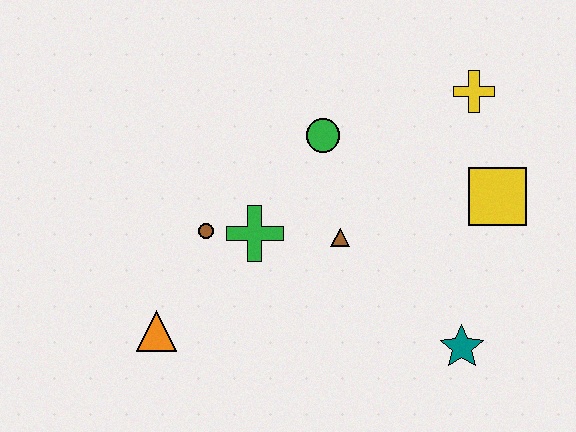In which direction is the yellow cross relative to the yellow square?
The yellow cross is above the yellow square.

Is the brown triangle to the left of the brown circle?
No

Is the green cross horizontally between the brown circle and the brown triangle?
Yes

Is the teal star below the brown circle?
Yes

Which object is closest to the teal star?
The yellow square is closest to the teal star.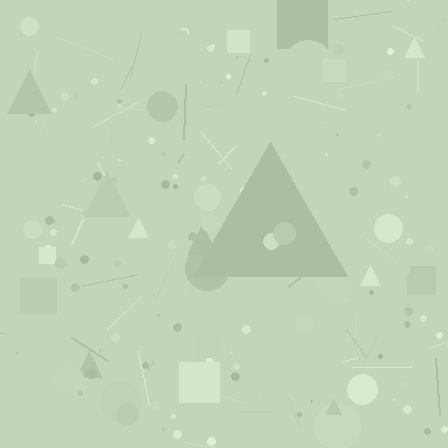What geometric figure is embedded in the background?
A triangle is embedded in the background.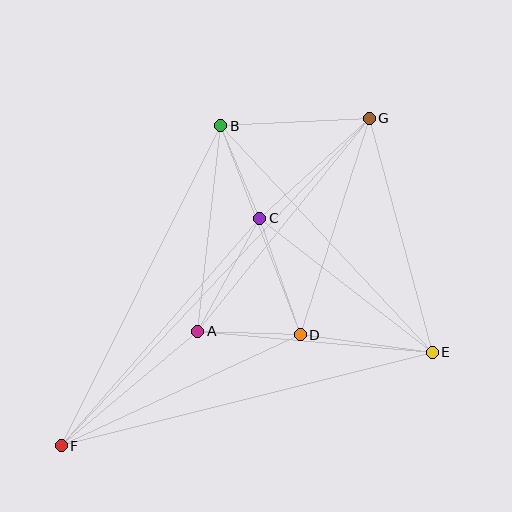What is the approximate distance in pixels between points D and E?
The distance between D and E is approximately 133 pixels.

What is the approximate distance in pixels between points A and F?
The distance between A and F is approximately 178 pixels.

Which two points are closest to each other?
Points B and C are closest to each other.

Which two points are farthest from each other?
Points F and G are farthest from each other.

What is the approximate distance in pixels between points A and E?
The distance between A and E is approximately 235 pixels.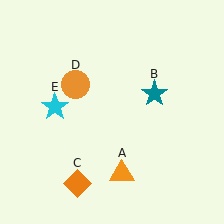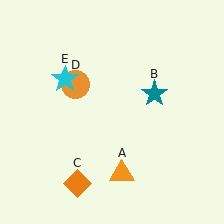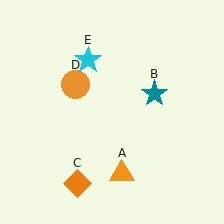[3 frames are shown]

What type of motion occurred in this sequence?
The cyan star (object E) rotated clockwise around the center of the scene.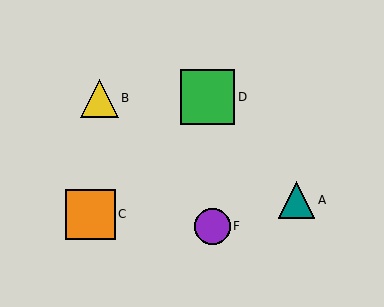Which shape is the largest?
The green square (labeled D) is the largest.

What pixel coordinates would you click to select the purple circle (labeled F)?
Click at (212, 227) to select the purple circle F.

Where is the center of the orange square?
The center of the orange square is at (90, 214).